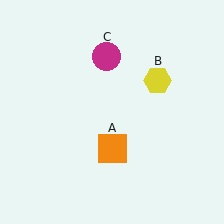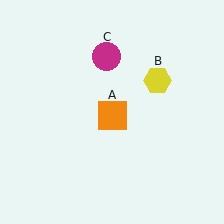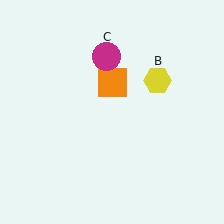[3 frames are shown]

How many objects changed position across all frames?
1 object changed position: orange square (object A).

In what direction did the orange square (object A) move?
The orange square (object A) moved up.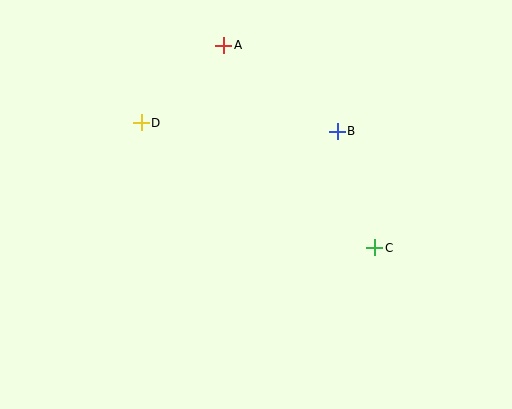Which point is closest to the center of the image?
Point B at (337, 131) is closest to the center.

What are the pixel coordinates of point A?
Point A is at (224, 45).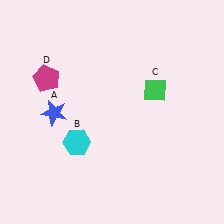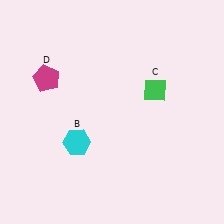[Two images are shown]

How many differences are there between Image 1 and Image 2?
There is 1 difference between the two images.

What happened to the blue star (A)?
The blue star (A) was removed in Image 2. It was in the bottom-left area of Image 1.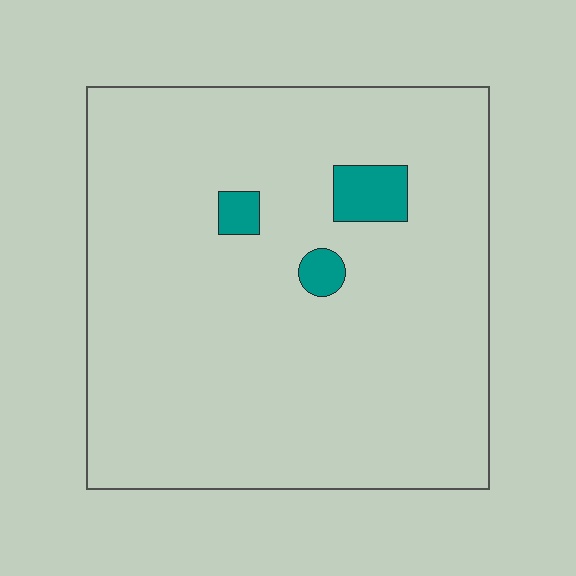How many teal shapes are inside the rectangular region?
3.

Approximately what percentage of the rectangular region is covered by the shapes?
Approximately 5%.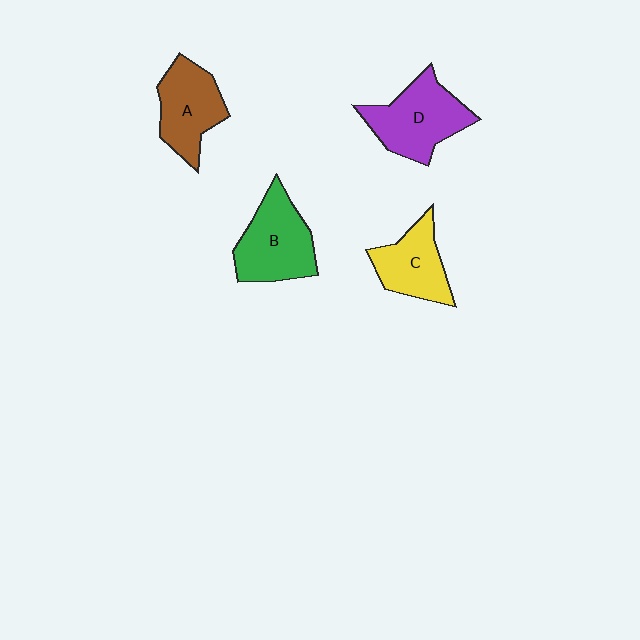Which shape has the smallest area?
Shape C (yellow).